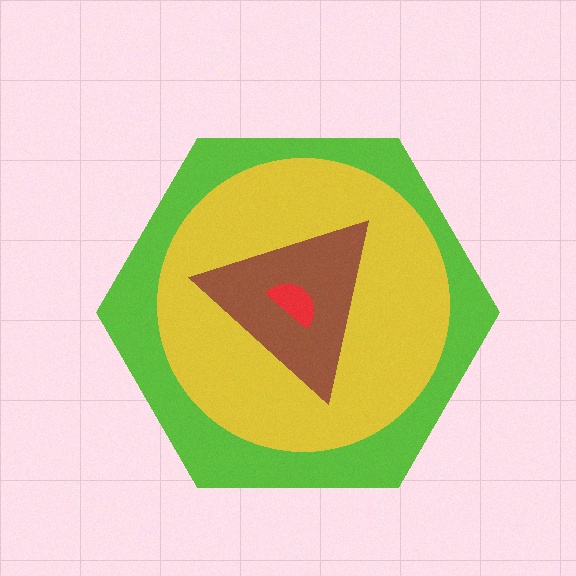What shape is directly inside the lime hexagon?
The yellow circle.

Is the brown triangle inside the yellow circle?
Yes.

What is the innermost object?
The red semicircle.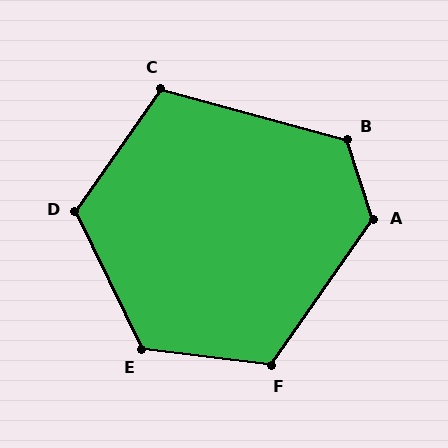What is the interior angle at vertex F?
Approximately 118 degrees (obtuse).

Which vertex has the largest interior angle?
A, at approximately 127 degrees.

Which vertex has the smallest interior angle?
C, at approximately 110 degrees.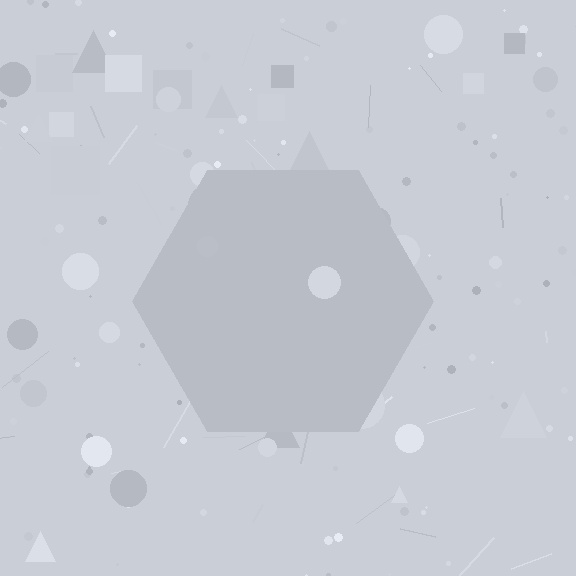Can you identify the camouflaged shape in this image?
The camouflaged shape is a hexagon.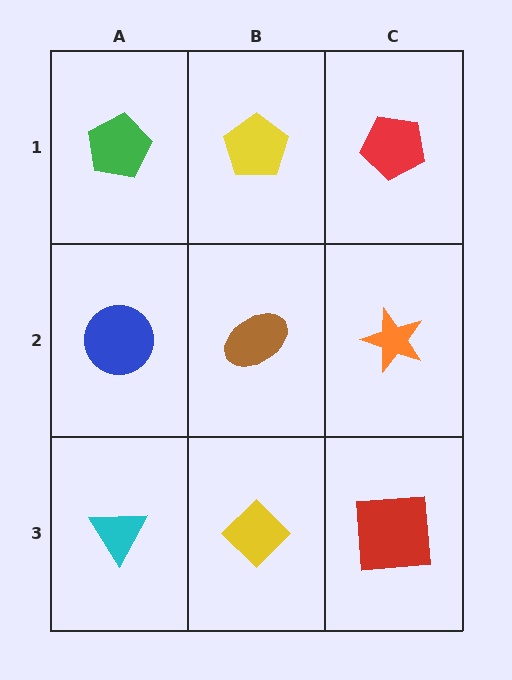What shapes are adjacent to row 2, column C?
A red pentagon (row 1, column C), a red square (row 3, column C), a brown ellipse (row 2, column B).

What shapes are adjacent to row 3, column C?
An orange star (row 2, column C), a yellow diamond (row 3, column B).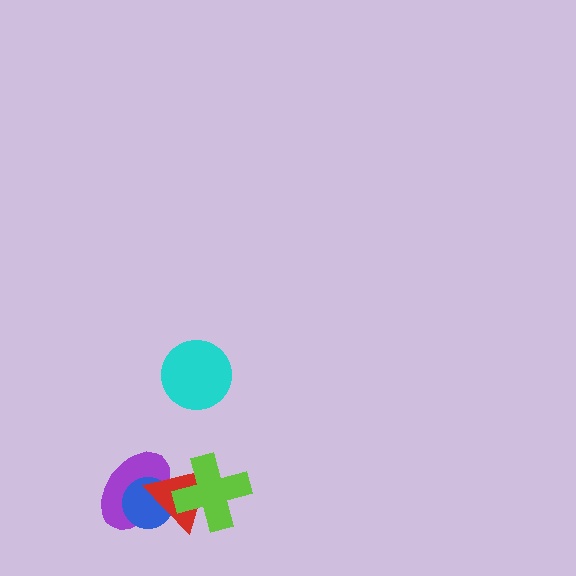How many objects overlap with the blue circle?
2 objects overlap with the blue circle.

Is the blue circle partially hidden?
Yes, it is partially covered by another shape.